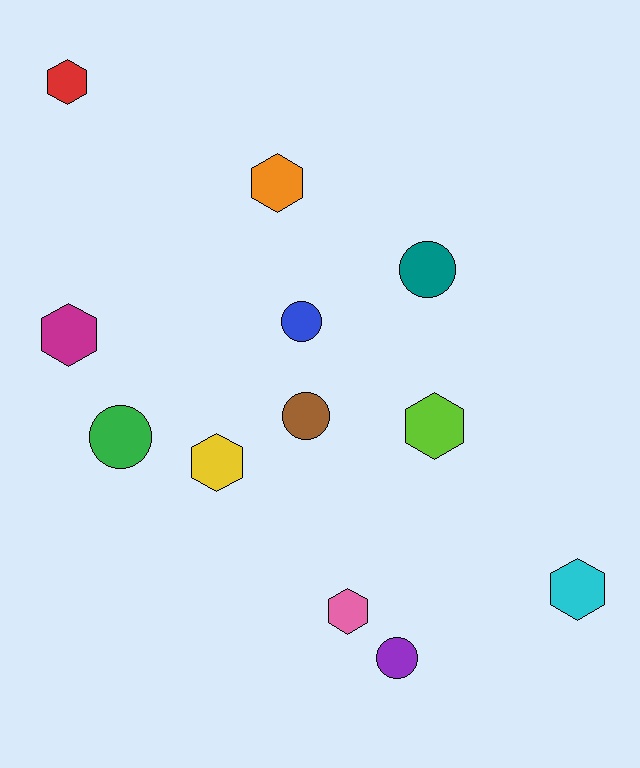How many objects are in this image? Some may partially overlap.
There are 12 objects.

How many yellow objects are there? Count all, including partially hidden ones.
There is 1 yellow object.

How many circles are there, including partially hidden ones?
There are 5 circles.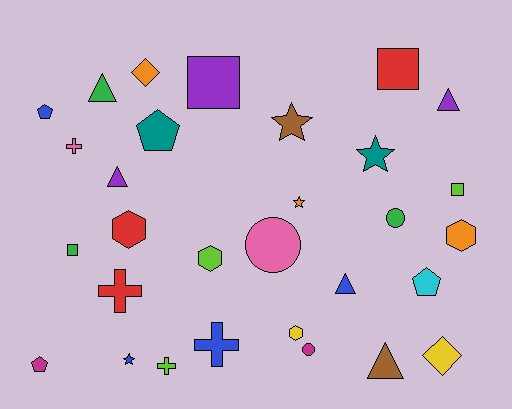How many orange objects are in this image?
There are 3 orange objects.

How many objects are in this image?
There are 30 objects.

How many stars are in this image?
There are 4 stars.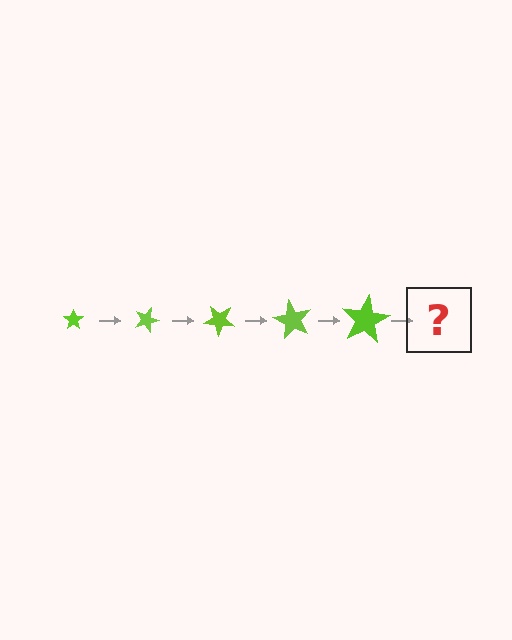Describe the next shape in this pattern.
It should be a star, larger than the previous one and rotated 100 degrees from the start.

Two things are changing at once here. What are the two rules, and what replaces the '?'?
The two rules are that the star grows larger each step and it rotates 20 degrees each step. The '?' should be a star, larger than the previous one and rotated 100 degrees from the start.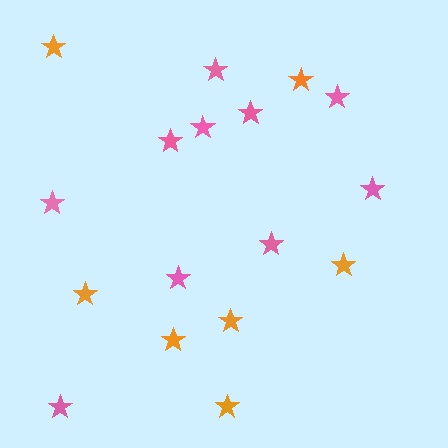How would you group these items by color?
There are 2 groups: one group of orange stars (7) and one group of pink stars (10).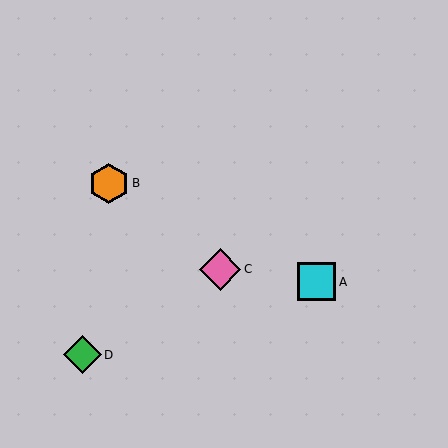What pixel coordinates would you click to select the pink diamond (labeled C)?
Click at (220, 269) to select the pink diamond C.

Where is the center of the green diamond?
The center of the green diamond is at (83, 355).